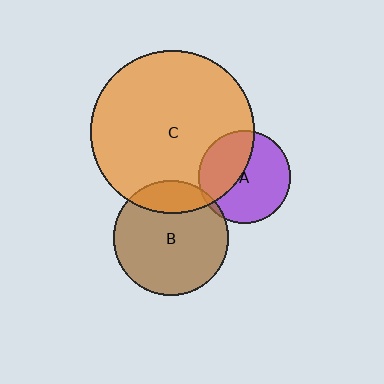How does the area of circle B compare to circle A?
Approximately 1.6 times.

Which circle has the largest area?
Circle C (orange).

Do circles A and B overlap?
Yes.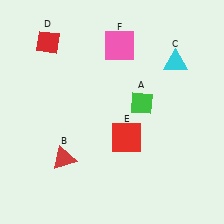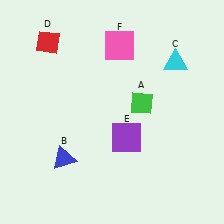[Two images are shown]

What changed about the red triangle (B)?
In Image 1, B is red. In Image 2, it changed to blue.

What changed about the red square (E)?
In Image 1, E is red. In Image 2, it changed to purple.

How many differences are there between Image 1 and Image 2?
There are 2 differences between the two images.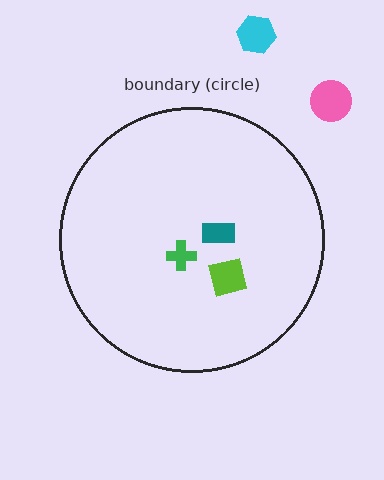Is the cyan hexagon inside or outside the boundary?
Outside.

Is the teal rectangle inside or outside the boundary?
Inside.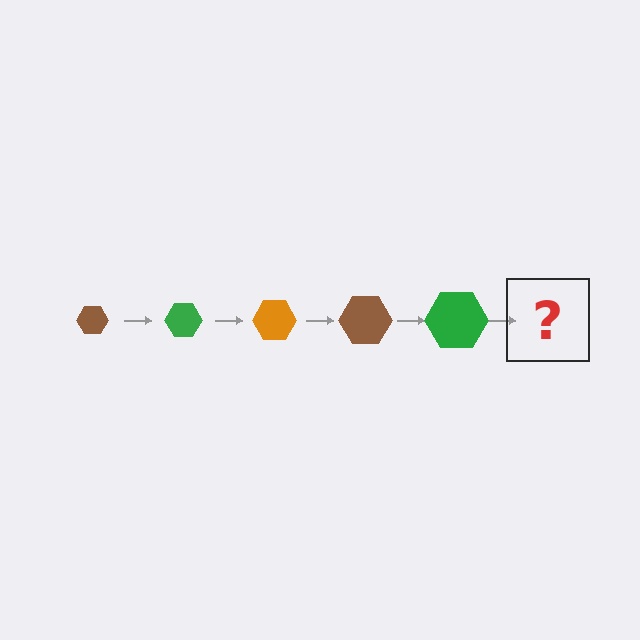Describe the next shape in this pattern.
It should be an orange hexagon, larger than the previous one.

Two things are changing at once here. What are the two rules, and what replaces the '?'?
The two rules are that the hexagon grows larger each step and the color cycles through brown, green, and orange. The '?' should be an orange hexagon, larger than the previous one.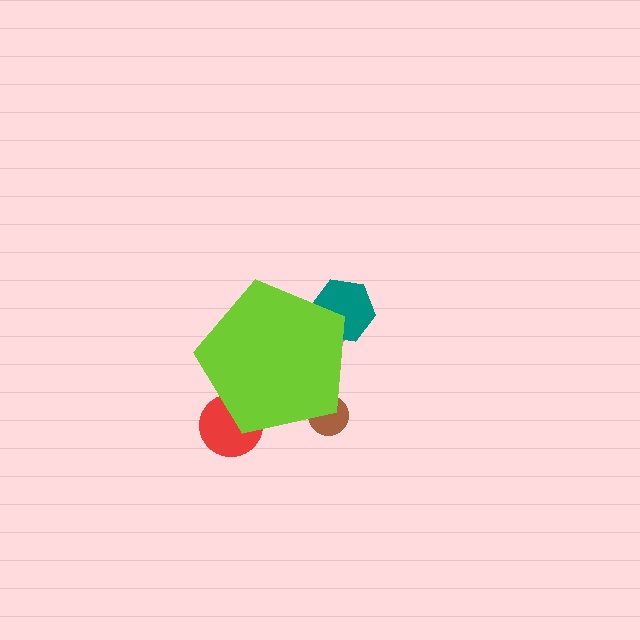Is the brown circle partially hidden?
Yes, the brown circle is partially hidden behind the lime pentagon.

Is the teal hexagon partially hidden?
Yes, the teal hexagon is partially hidden behind the lime pentagon.